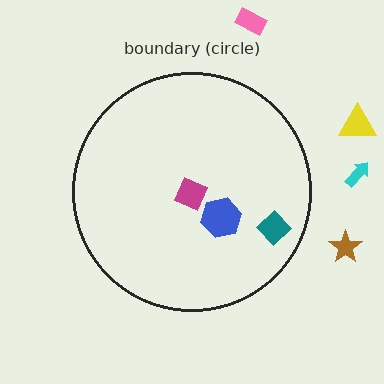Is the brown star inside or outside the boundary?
Outside.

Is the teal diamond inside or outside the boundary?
Inside.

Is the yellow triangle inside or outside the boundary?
Outside.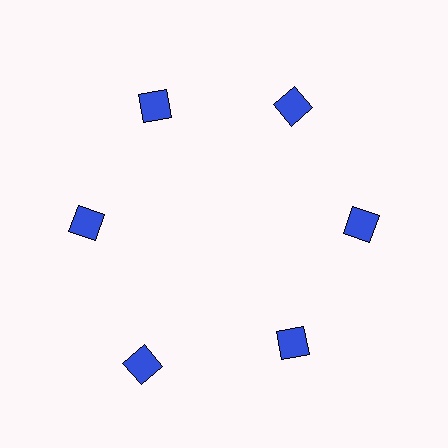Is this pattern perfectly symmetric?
No. The 6 blue squares are arranged in a ring, but one element near the 7 o'clock position is pushed outward from the center, breaking the 6-fold rotational symmetry.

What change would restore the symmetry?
The symmetry would be restored by moving it inward, back onto the ring so that all 6 squares sit at equal angles and equal distance from the center.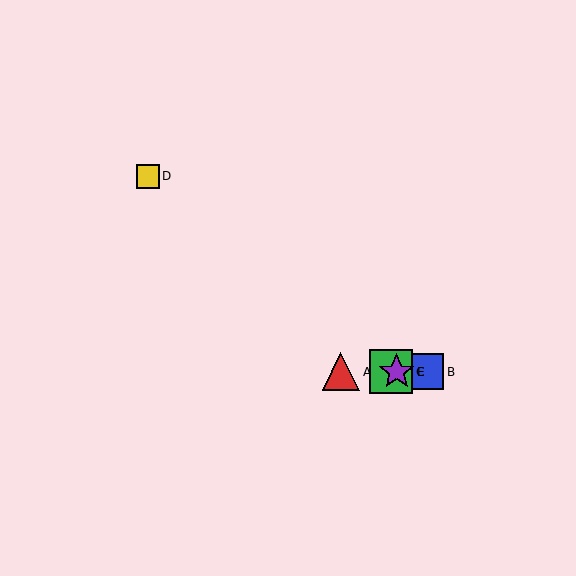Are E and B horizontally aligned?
Yes, both are at y≈372.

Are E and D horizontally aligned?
No, E is at y≈372 and D is at y≈176.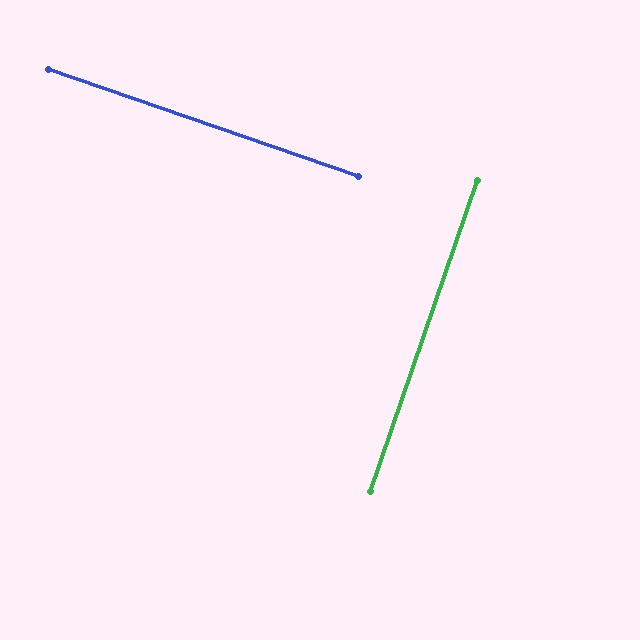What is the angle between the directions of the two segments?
Approximately 90 degrees.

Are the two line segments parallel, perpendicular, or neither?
Perpendicular — they meet at approximately 90°.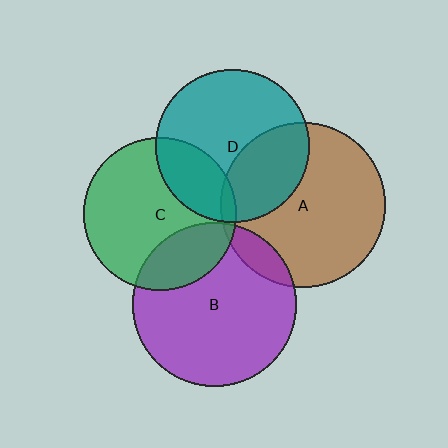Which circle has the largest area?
Circle A (brown).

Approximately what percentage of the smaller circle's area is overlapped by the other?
Approximately 10%.